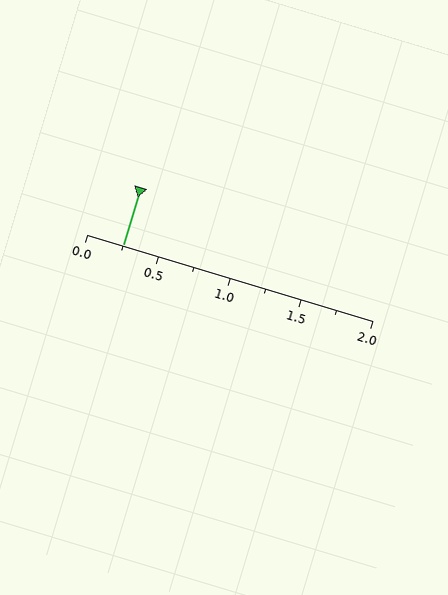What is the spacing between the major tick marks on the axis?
The major ticks are spaced 0.5 apart.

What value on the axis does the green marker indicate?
The marker indicates approximately 0.25.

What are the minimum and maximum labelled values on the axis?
The axis runs from 0.0 to 2.0.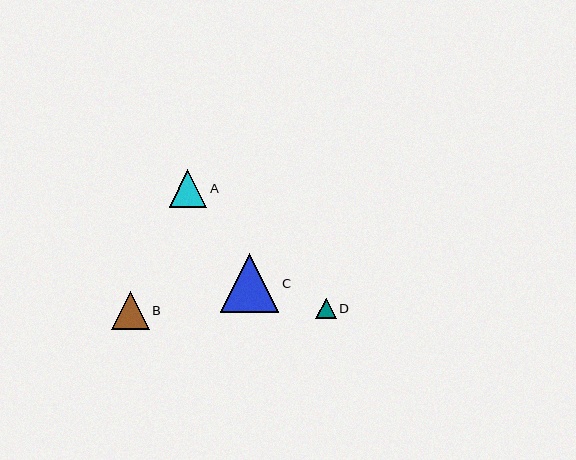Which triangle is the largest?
Triangle C is the largest with a size of approximately 58 pixels.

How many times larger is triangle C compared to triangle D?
Triangle C is approximately 2.9 times the size of triangle D.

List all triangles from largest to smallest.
From largest to smallest: C, A, B, D.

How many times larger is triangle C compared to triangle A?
Triangle C is approximately 1.6 times the size of triangle A.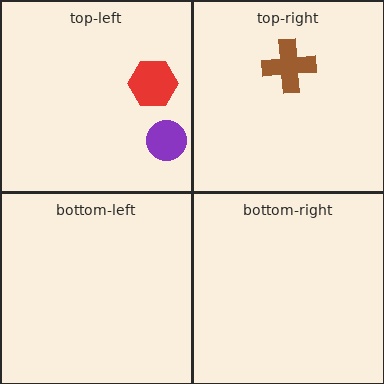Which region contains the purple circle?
The top-left region.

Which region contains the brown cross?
The top-right region.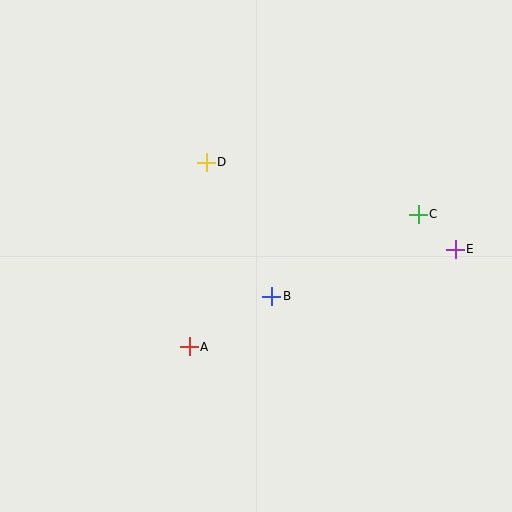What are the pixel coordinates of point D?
Point D is at (206, 162).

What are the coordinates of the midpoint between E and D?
The midpoint between E and D is at (331, 206).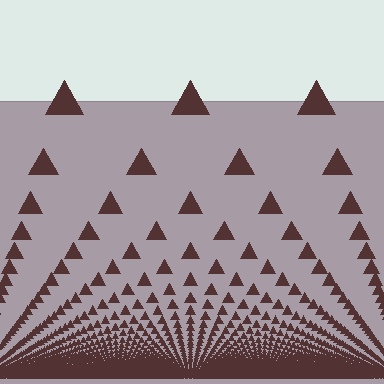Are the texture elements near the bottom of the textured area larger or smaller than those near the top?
Smaller. The gradient is inverted — elements near the bottom are smaller and denser.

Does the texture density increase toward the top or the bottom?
Density increases toward the bottom.